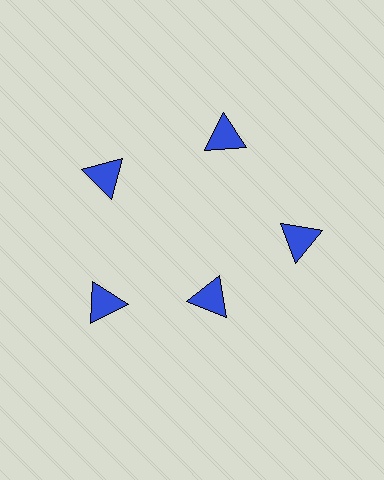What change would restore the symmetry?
The symmetry would be restored by moving it outward, back onto the ring so that all 5 triangles sit at equal angles and equal distance from the center.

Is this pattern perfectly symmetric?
No. The 5 blue triangles are arranged in a ring, but one element near the 5 o'clock position is pulled inward toward the center, breaking the 5-fold rotational symmetry.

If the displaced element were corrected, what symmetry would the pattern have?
It would have 5-fold rotational symmetry — the pattern would map onto itself every 72 degrees.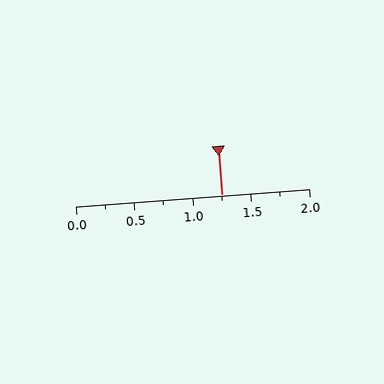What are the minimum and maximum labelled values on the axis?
The axis runs from 0.0 to 2.0.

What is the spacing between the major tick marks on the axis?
The major ticks are spaced 0.5 apart.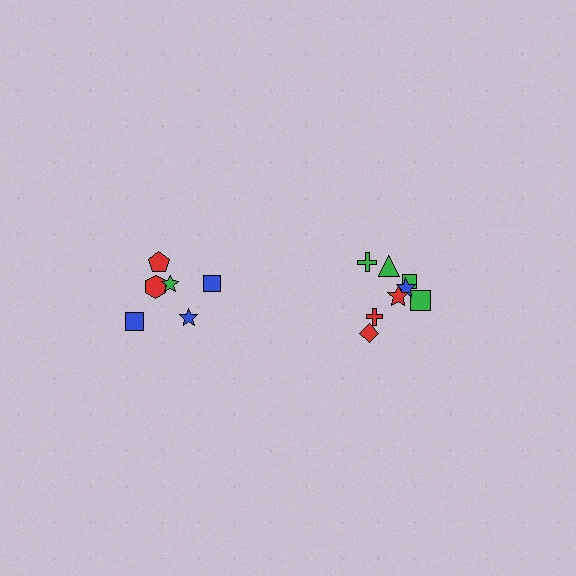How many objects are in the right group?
There are 8 objects.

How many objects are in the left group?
There are 6 objects.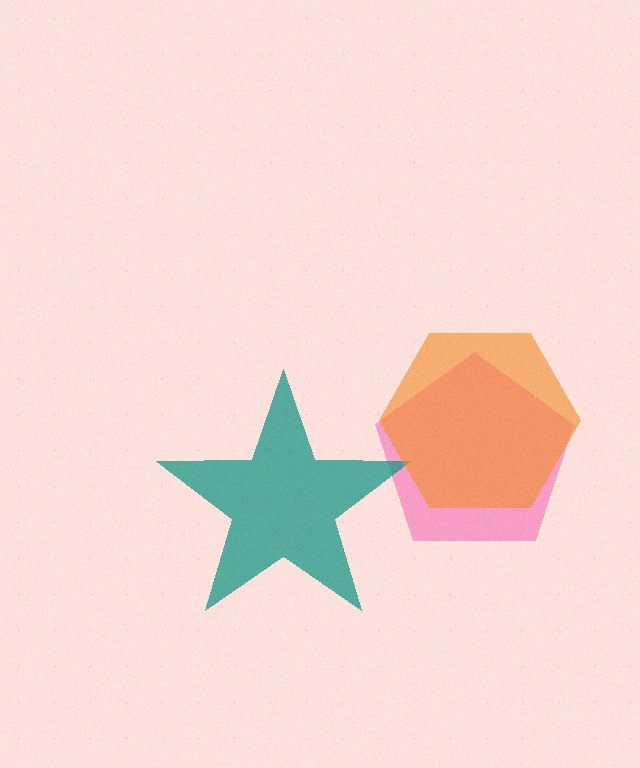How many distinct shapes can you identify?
There are 3 distinct shapes: a pink pentagon, a teal star, an orange hexagon.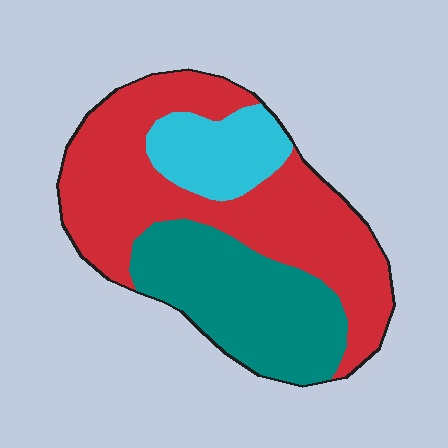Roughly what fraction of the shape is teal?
Teal takes up about one third (1/3) of the shape.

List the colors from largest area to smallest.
From largest to smallest: red, teal, cyan.